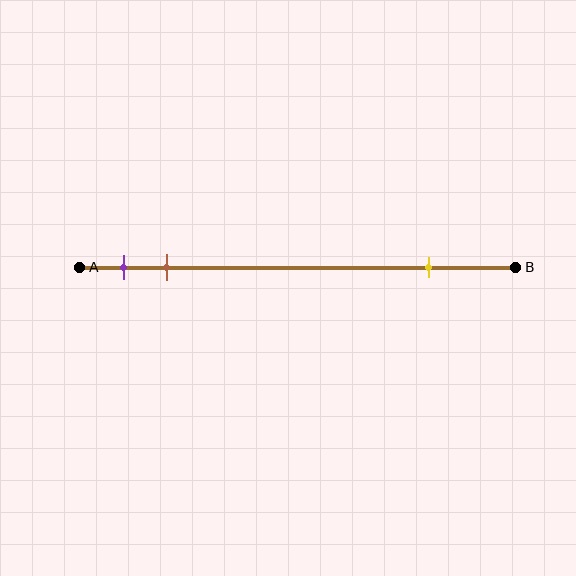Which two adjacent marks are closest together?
The purple and brown marks are the closest adjacent pair.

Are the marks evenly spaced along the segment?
No, the marks are not evenly spaced.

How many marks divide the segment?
There are 3 marks dividing the segment.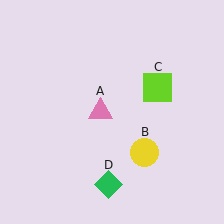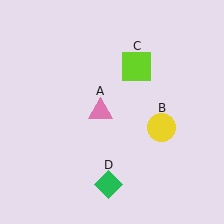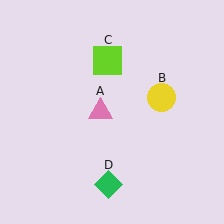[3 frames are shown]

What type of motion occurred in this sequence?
The yellow circle (object B), lime square (object C) rotated counterclockwise around the center of the scene.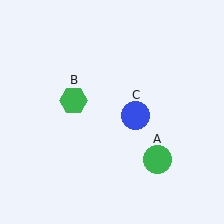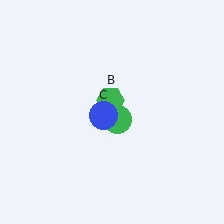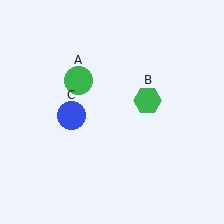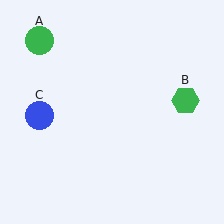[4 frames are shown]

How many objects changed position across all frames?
3 objects changed position: green circle (object A), green hexagon (object B), blue circle (object C).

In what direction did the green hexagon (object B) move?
The green hexagon (object B) moved right.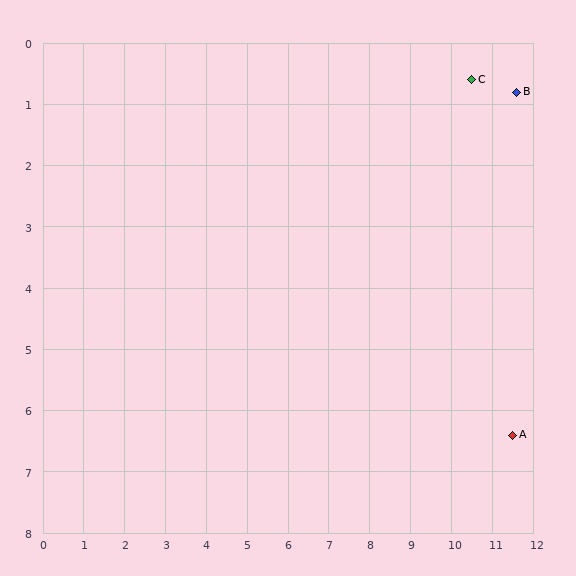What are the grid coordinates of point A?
Point A is at approximately (11.5, 6.4).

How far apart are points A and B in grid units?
Points A and B are about 5.6 grid units apart.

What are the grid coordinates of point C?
Point C is at approximately (10.5, 0.6).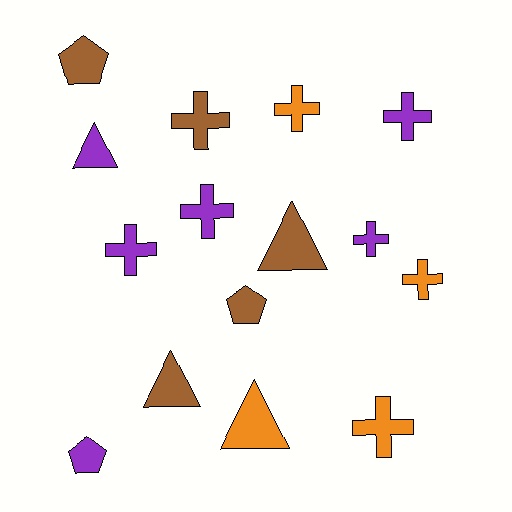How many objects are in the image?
There are 15 objects.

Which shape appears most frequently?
Cross, with 8 objects.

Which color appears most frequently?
Purple, with 6 objects.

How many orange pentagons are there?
There are no orange pentagons.